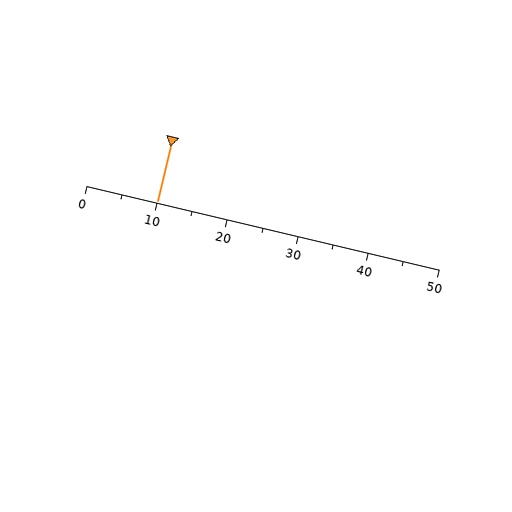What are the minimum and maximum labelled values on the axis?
The axis runs from 0 to 50.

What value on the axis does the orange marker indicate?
The marker indicates approximately 10.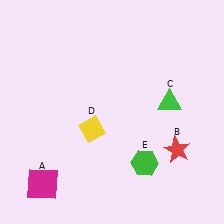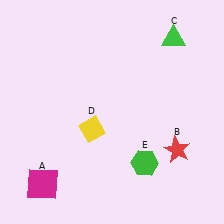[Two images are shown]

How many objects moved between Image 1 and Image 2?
1 object moved between the two images.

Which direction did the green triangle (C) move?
The green triangle (C) moved up.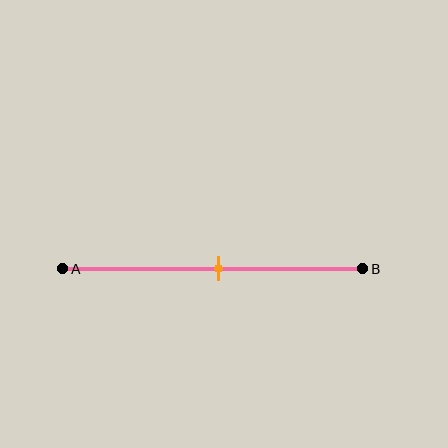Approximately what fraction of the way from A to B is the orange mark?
The orange mark is approximately 50% of the way from A to B.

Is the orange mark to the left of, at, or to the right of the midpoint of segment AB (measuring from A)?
The orange mark is approximately at the midpoint of segment AB.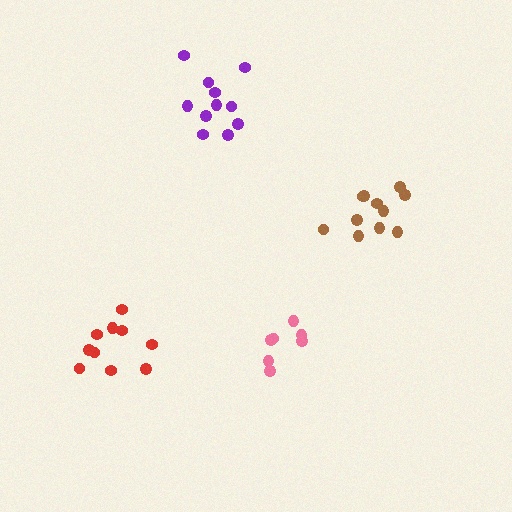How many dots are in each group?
Group 1: 7 dots, Group 2: 11 dots, Group 3: 10 dots, Group 4: 11 dots (39 total).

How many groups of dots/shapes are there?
There are 4 groups.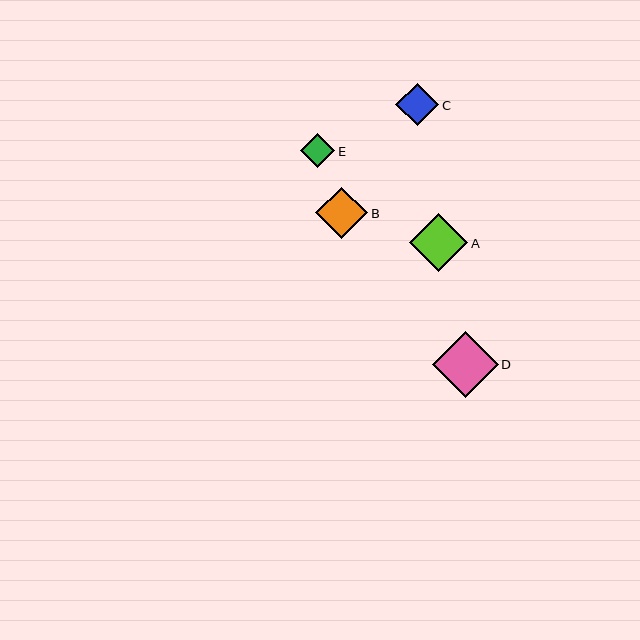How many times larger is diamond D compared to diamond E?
Diamond D is approximately 1.9 times the size of diamond E.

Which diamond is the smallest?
Diamond E is the smallest with a size of approximately 34 pixels.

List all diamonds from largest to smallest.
From largest to smallest: D, A, B, C, E.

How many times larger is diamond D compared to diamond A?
Diamond D is approximately 1.1 times the size of diamond A.